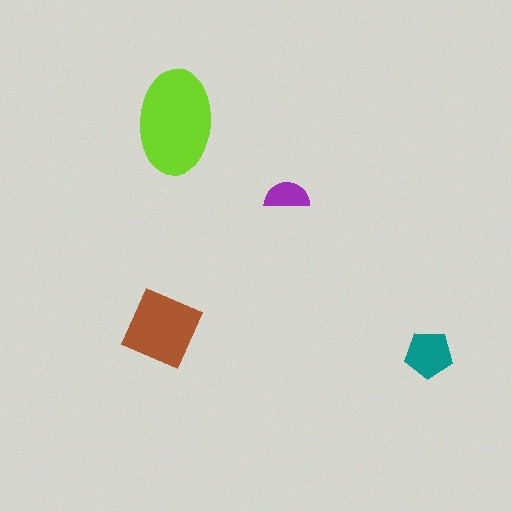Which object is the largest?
The lime ellipse.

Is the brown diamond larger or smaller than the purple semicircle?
Larger.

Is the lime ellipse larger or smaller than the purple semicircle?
Larger.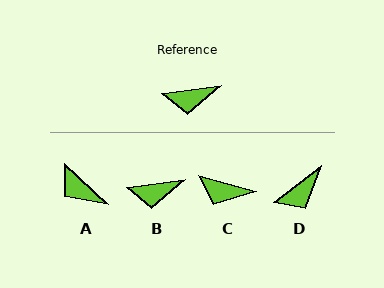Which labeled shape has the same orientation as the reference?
B.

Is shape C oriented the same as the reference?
No, it is off by about 23 degrees.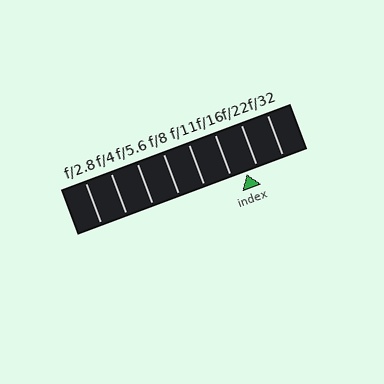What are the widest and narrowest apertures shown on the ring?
The widest aperture shown is f/2.8 and the narrowest is f/32.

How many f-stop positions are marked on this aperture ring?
There are 8 f-stop positions marked.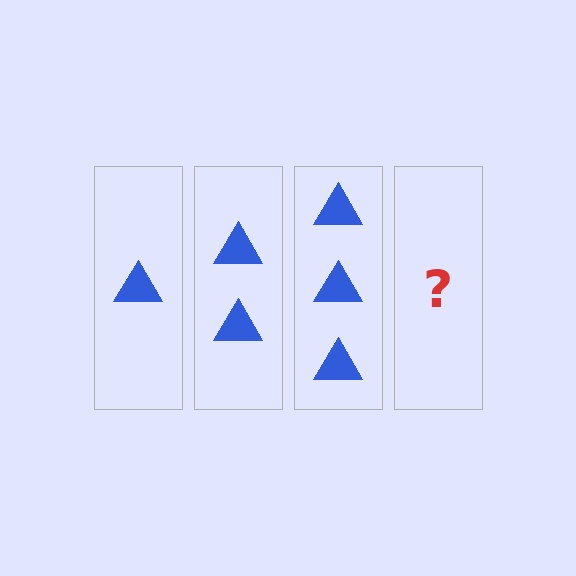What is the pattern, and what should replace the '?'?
The pattern is that each step adds one more triangle. The '?' should be 4 triangles.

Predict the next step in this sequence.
The next step is 4 triangles.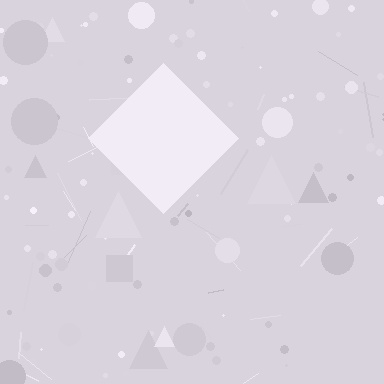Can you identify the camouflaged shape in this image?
The camouflaged shape is a diamond.